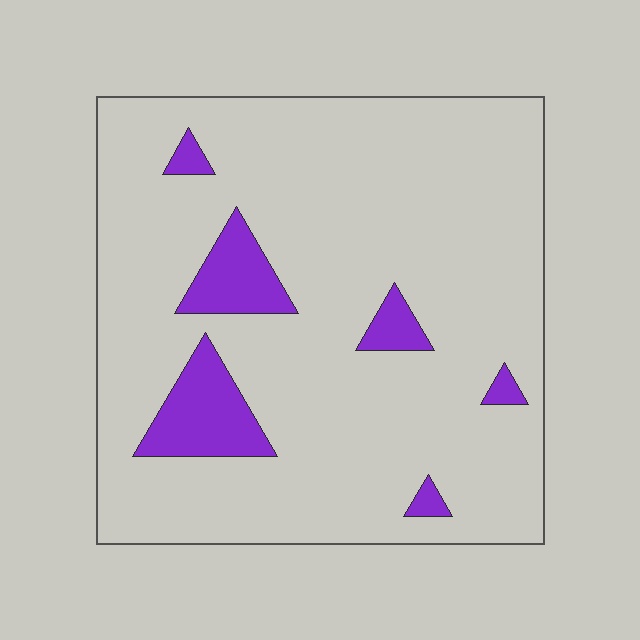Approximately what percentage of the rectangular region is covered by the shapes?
Approximately 10%.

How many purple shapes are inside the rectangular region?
6.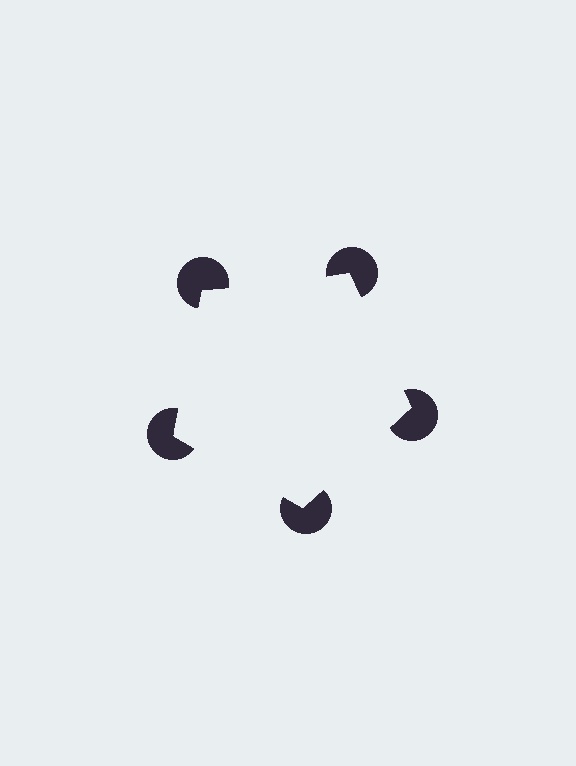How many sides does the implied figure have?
5 sides.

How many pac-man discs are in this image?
There are 5 — one at each vertex of the illusory pentagon.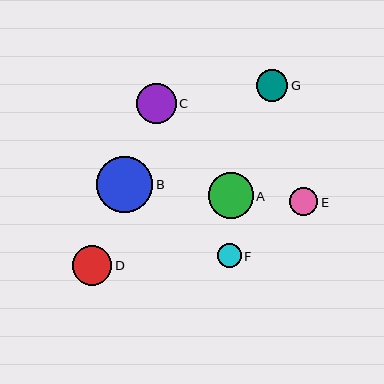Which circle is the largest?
Circle B is the largest with a size of approximately 57 pixels.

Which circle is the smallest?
Circle F is the smallest with a size of approximately 24 pixels.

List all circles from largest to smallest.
From largest to smallest: B, A, C, D, G, E, F.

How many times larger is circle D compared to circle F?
Circle D is approximately 1.6 times the size of circle F.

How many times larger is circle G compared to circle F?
Circle G is approximately 1.3 times the size of circle F.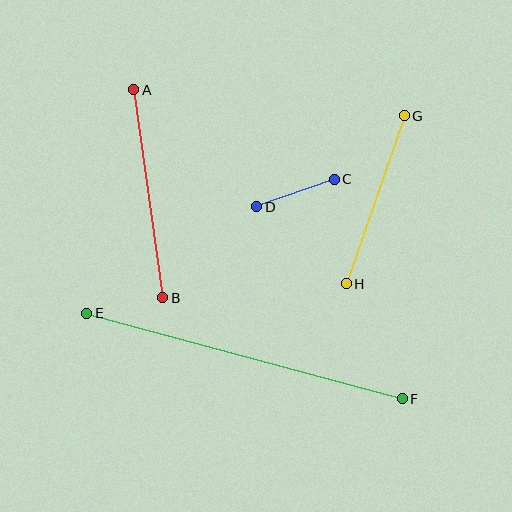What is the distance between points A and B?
The distance is approximately 210 pixels.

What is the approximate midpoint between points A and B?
The midpoint is at approximately (148, 194) pixels.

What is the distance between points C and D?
The distance is approximately 82 pixels.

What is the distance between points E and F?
The distance is approximately 327 pixels.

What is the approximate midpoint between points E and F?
The midpoint is at approximately (244, 356) pixels.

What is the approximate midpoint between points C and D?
The midpoint is at approximately (295, 193) pixels.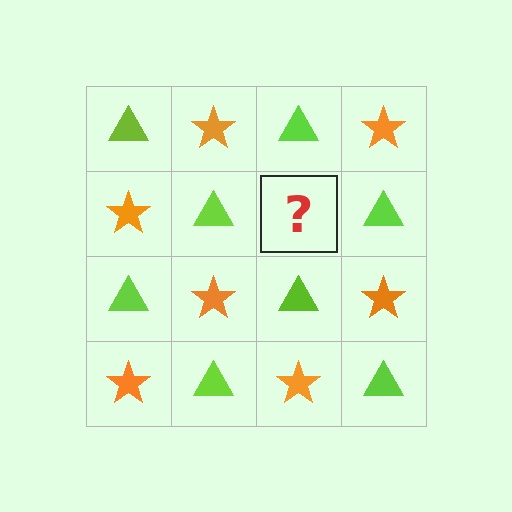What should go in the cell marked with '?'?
The missing cell should contain an orange star.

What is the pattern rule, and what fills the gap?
The rule is that it alternates lime triangle and orange star in a checkerboard pattern. The gap should be filled with an orange star.